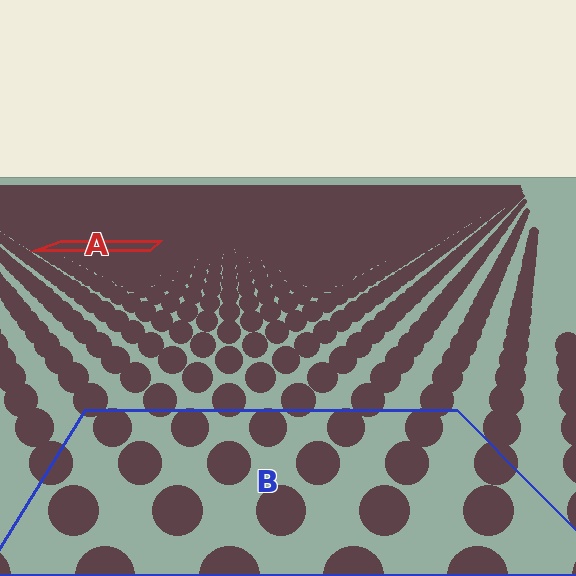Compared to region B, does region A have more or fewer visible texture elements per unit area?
Region A has more texture elements per unit area — they are packed more densely because it is farther away.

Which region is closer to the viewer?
Region B is closer. The texture elements there are larger and more spread out.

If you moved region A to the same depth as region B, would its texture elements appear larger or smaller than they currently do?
They would appear larger. At a closer depth, the same texture elements are projected at a bigger on-screen size.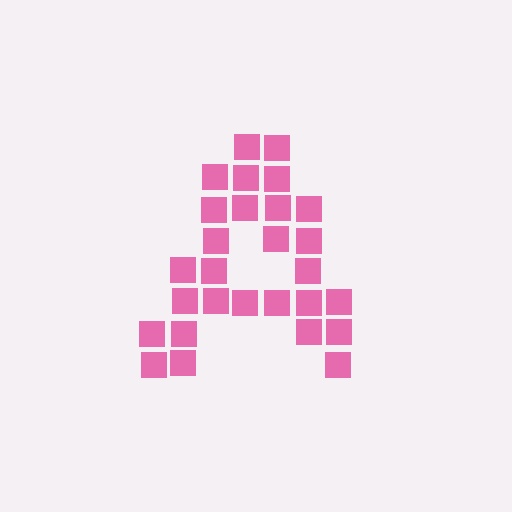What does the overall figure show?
The overall figure shows the letter A.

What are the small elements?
The small elements are squares.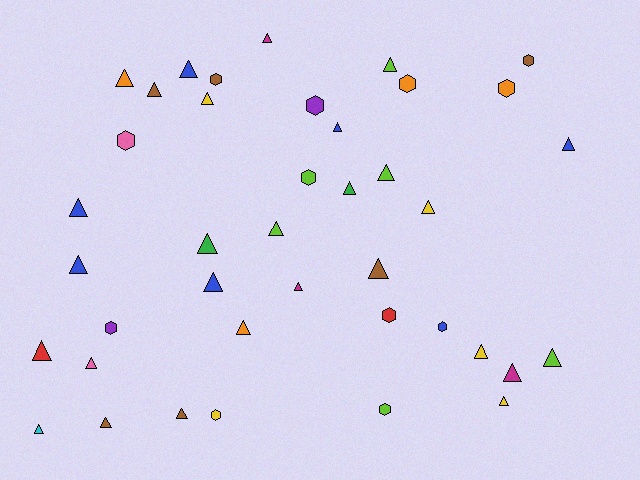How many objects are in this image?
There are 40 objects.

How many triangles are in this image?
There are 28 triangles.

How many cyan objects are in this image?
There is 1 cyan object.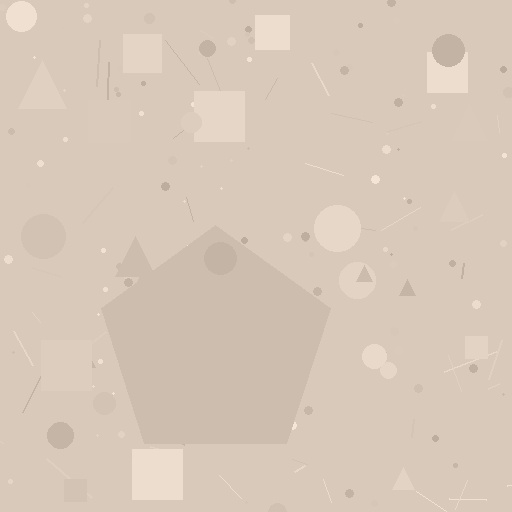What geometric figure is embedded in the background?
A pentagon is embedded in the background.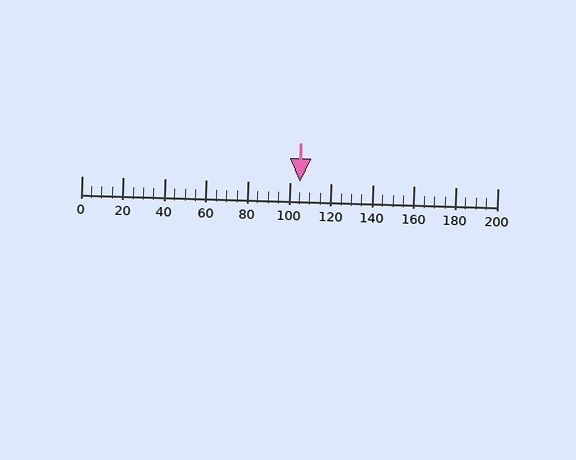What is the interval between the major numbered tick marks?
The major tick marks are spaced 20 units apart.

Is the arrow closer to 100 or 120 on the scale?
The arrow is closer to 100.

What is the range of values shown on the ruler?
The ruler shows values from 0 to 200.